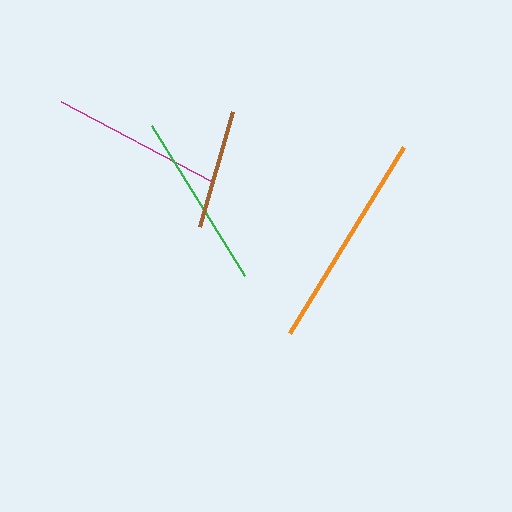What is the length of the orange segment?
The orange segment is approximately 218 pixels long.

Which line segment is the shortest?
The brown line is the shortest at approximately 119 pixels.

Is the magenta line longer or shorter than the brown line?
The magenta line is longer than the brown line.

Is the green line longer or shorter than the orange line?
The orange line is longer than the green line.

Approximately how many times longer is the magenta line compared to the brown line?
The magenta line is approximately 1.4 times the length of the brown line.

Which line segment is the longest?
The orange line is the longest at approximately 218 pixels.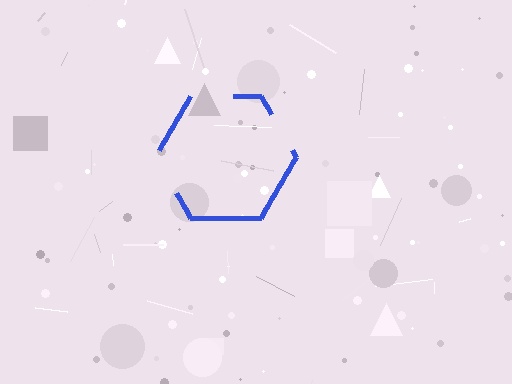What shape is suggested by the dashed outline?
The dashed outline suggests a hexagon.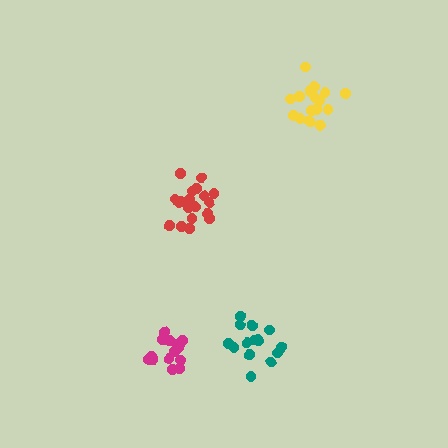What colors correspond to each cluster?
The clusters are colored: magenta, red, yellow, teal.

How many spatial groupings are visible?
There are 4 spatial groupings.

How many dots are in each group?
Group 1: 17 dots, Group 2: 19 dots, Group 3: 18 dots, Group 4: 15 dots (69 total).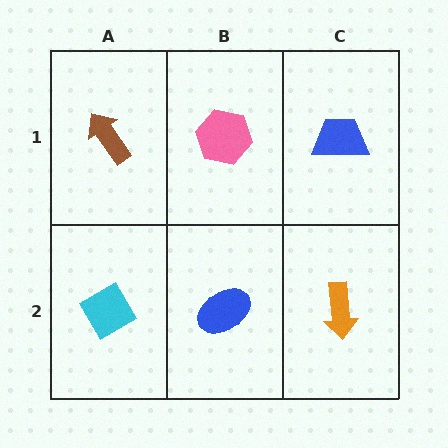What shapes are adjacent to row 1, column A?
A cyan diamond (row 2, column A), a pink hexagon (row 1, column B).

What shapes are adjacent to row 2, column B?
A pink hexagon (row 1, column B), a cyan diamond (row 2, column A), an orange arrow (row 2, column C).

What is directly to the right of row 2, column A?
A blue ellipse.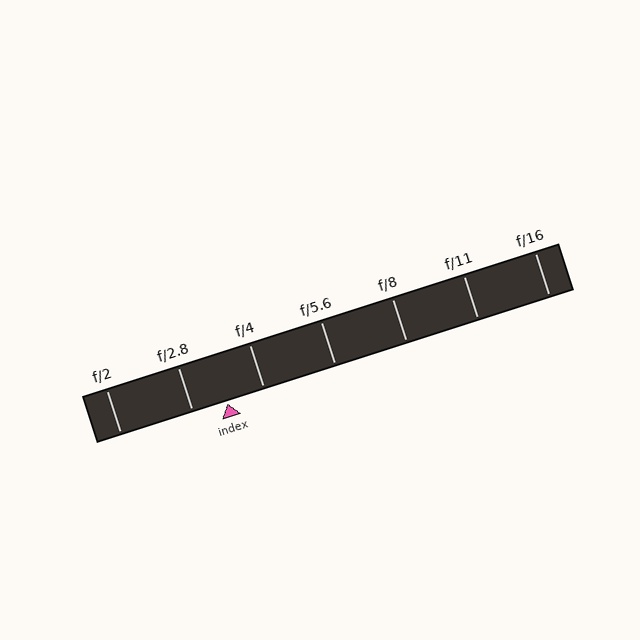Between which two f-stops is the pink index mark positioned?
The index mark is between f/2.8 and f/4.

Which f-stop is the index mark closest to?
The index mark is closest to f/2.8.